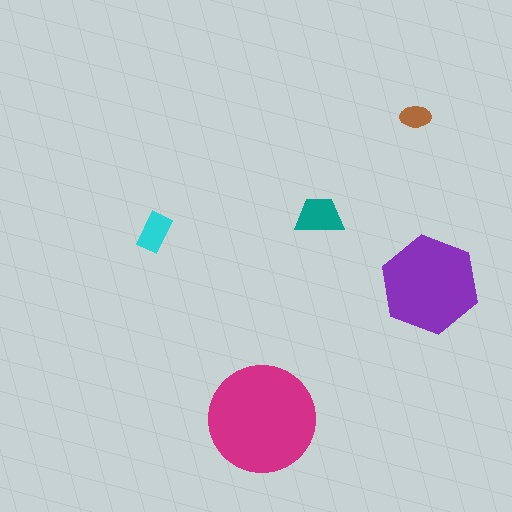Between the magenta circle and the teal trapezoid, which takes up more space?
The magenta circle.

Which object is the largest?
The magenta circle.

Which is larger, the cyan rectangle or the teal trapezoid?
The teal trapezoid.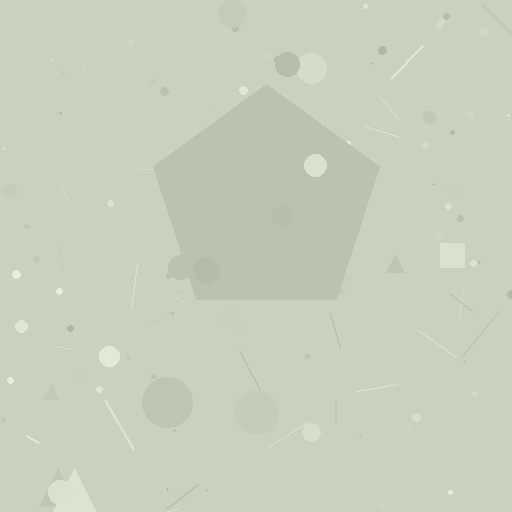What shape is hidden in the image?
A pentagon is hidden in the image.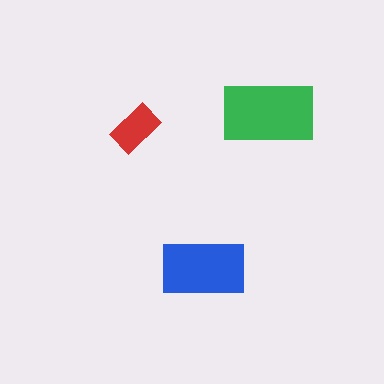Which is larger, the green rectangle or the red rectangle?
The green one.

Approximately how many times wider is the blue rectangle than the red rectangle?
About 2 times wider.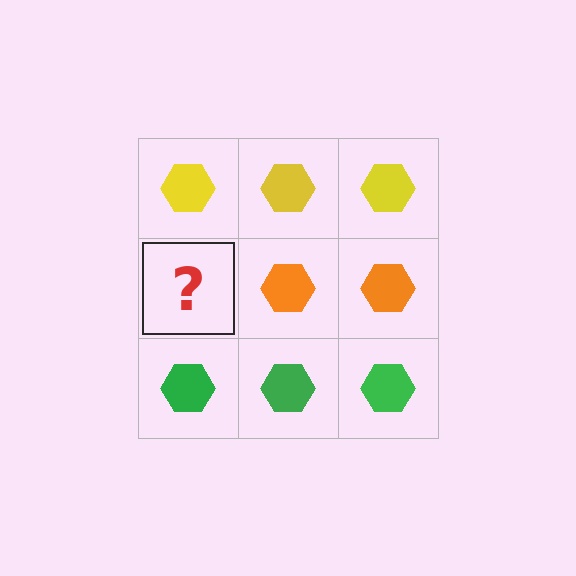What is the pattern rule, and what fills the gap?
The rule is that each row has a consistent color. The gap should be filled with an orange hexagon.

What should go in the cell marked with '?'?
The missing cell should contain an orange hexagon.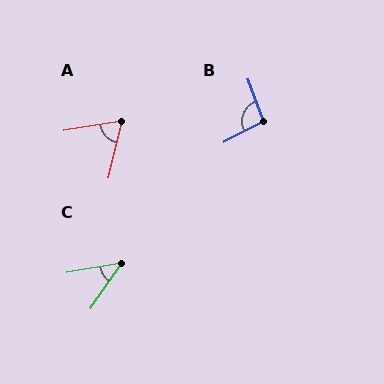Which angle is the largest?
B, at approximately 98 degrees.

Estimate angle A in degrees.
Approximately 68 degrees.